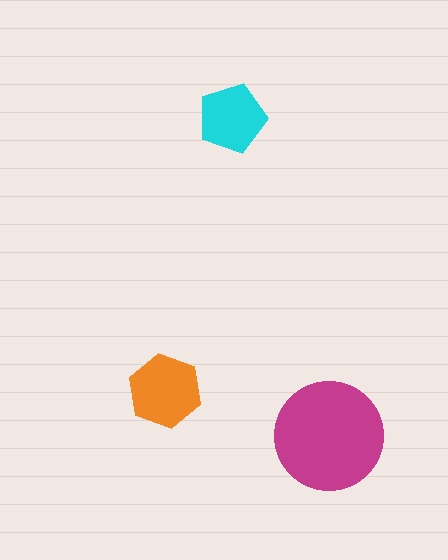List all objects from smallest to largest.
The cyan pentagon, the orange hexagon, the magenta circle.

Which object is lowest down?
The magenta circle is bottommost.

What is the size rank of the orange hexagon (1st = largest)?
2nd.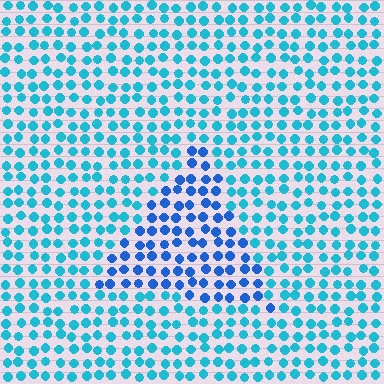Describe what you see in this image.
The image is filled with small cyan elements in a uniform arrangement. A triangle-shaped region is visible where the elements are tinted to a slightly different hue, forming a subtle color boundary.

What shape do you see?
I see a triangle.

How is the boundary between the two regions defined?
The boundary is defined purely by a slight shift in hue (about 30 degrees). Spacing, size, and orientation are identical on both sides.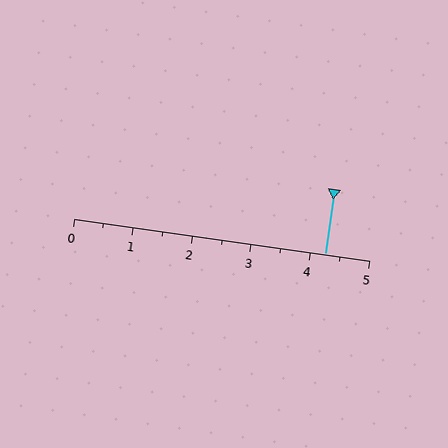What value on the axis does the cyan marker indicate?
The marker indicates approximately 4.2.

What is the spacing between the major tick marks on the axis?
The major ticks are spaced 1 apart.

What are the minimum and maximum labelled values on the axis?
The axis runs from 0 to 5.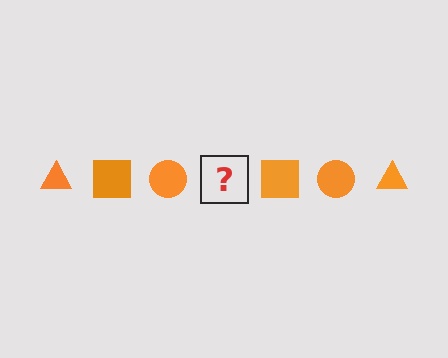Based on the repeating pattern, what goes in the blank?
The blank should be an orange triangle.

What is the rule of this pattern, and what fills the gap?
The rule is that the pattern cycles through triangle, square, circle shapes in orange. The gap should be filled with an orange triangle.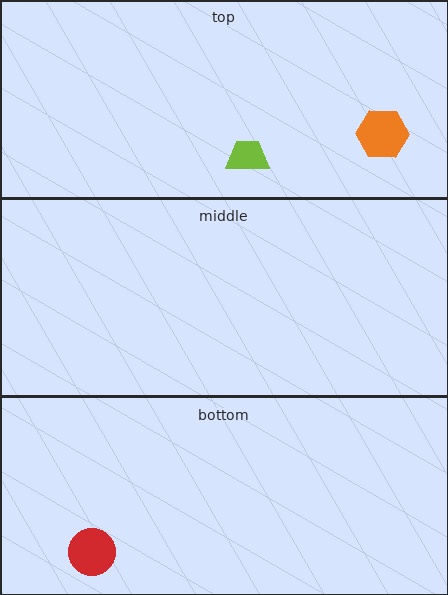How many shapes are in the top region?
2.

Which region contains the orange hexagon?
The top region.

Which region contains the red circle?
The bottom region.